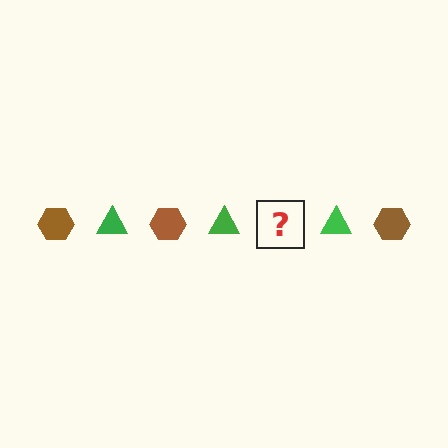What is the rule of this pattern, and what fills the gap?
The rule is that the pattern alternates between brown hexagon and green triangle. The gap should be filled with a brown hexagon.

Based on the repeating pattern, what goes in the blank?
The blank should be a brown hexagon.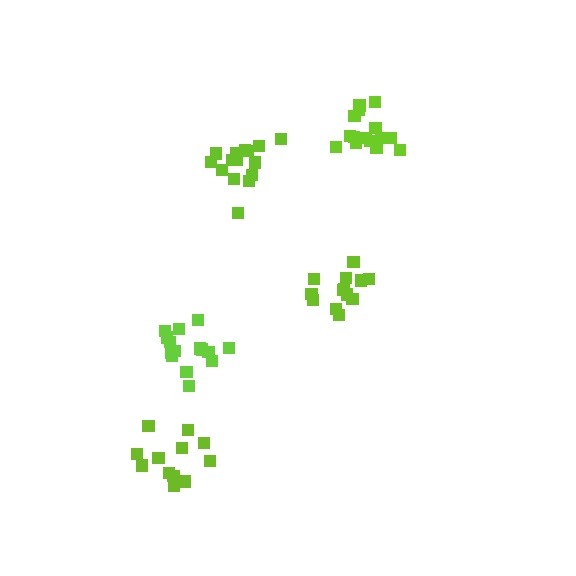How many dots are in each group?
Group 1: 15 dots, Group 2: 13 dots, Group 3: 15 dots, Group 4: 12 dots, Group 5: 16 dots (71 total).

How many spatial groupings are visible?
There are 5 spatial groupings.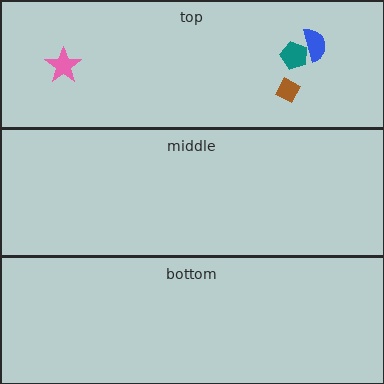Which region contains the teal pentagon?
The top region.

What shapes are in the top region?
The brown diamond, the blue semicircle, the pink star, the teal pentagon.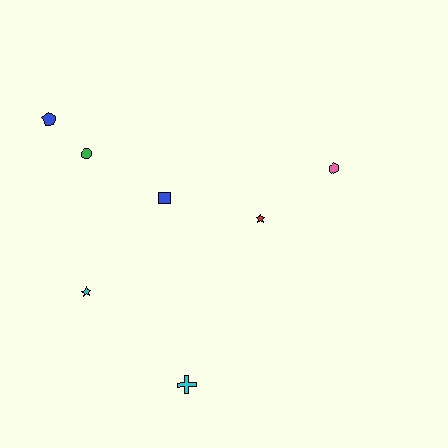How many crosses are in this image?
There is 1 cross.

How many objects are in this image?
There are 7 objects.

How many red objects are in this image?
There is 1 red object.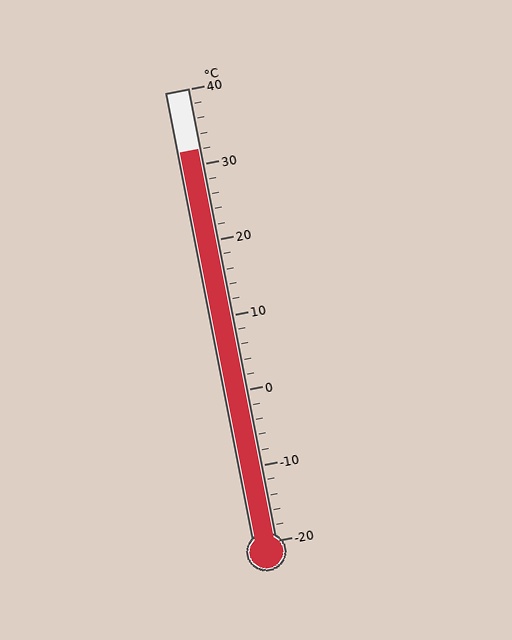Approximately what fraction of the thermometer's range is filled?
The thermometer is filled to approximately 85% of its range.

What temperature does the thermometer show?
The thermometer shows approximately 32°C.